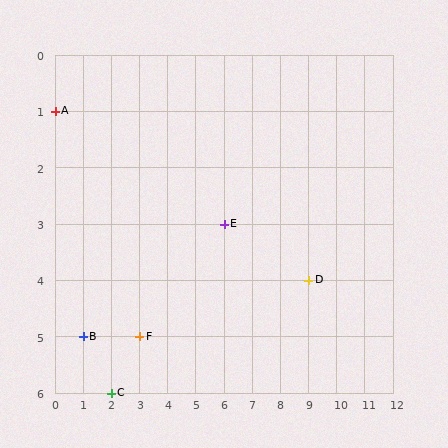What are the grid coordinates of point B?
Point B is at grid coordinates (1, 5).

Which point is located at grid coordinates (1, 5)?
Point B is at (1, 5).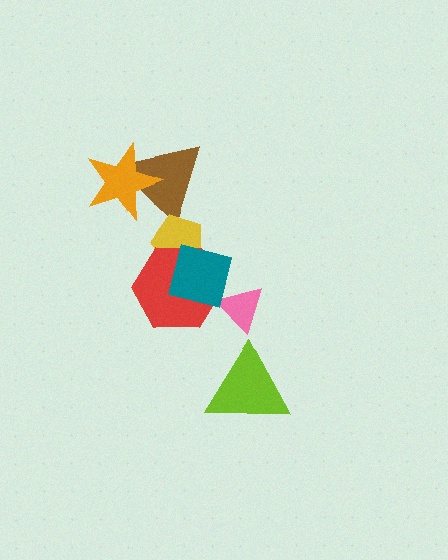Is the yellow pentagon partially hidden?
Yes, it is partially covered by another shape.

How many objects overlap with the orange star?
1 object overlaps with the orange star.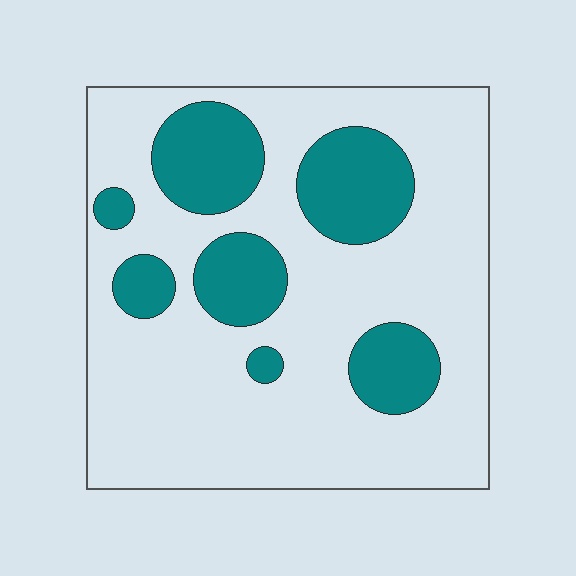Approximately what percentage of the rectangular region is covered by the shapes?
Approximately 25%.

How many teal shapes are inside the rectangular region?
7.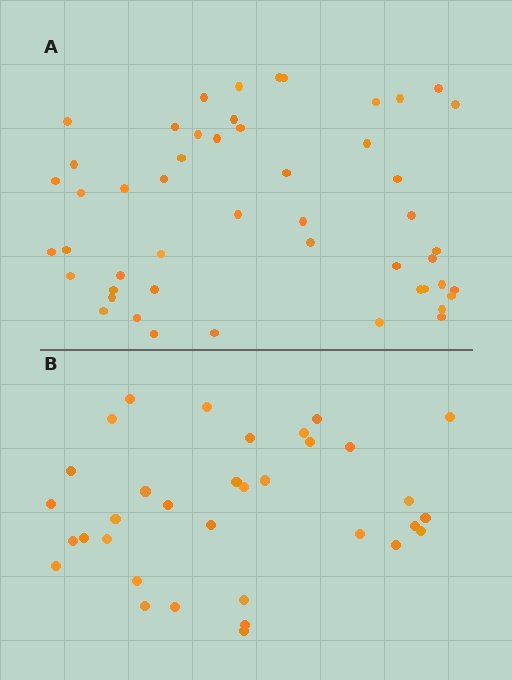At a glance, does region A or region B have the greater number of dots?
Region A (the top region) has more dots.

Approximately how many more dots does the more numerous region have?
Region A has approximately 15 more dots than region B.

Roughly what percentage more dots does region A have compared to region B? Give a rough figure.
About 45% more.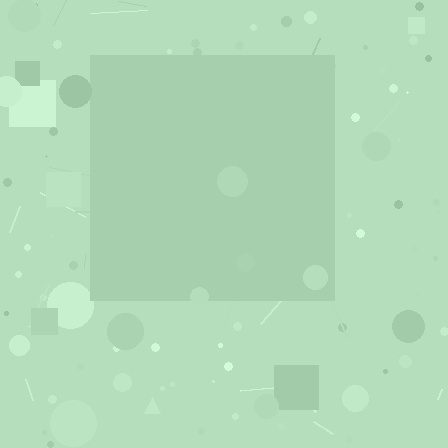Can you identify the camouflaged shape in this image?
The camouflaged shape is a square.